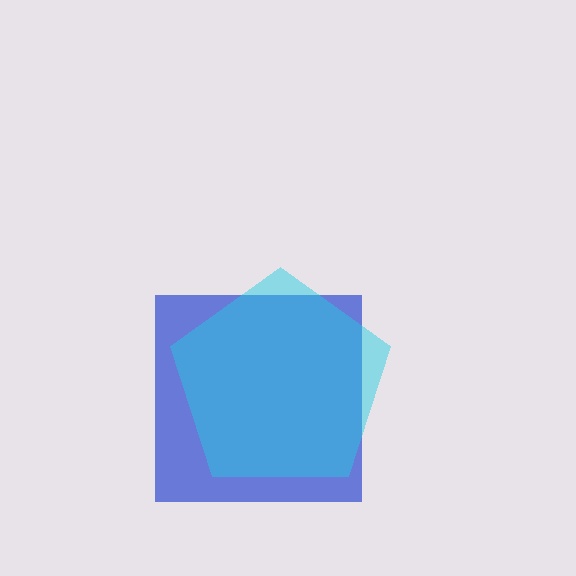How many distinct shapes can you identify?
There are 2 distinct shapes: a blue square, a cyan pentagon.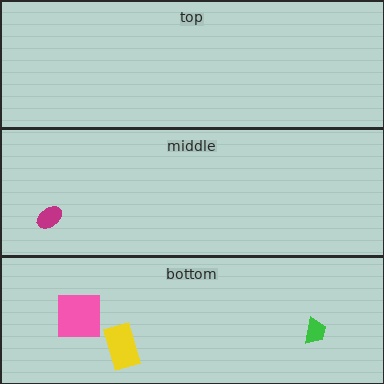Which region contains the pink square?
The bottom region.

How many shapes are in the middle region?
1.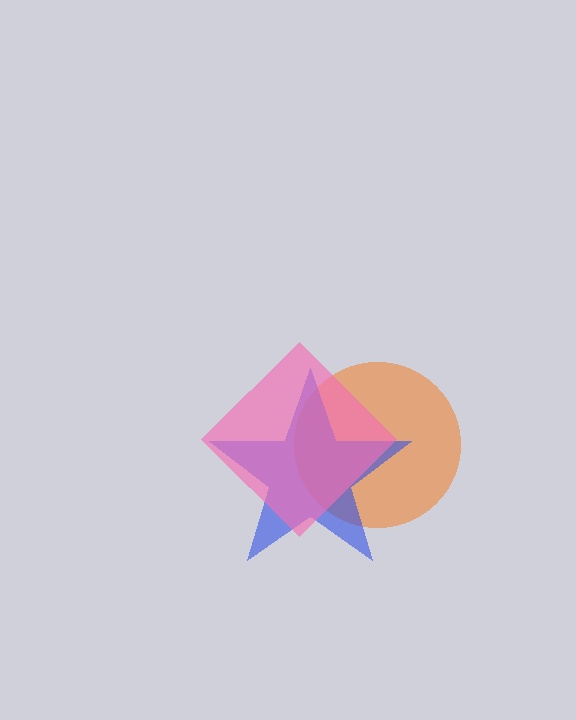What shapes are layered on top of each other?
The layered shapes are: an orange circle, a blue star, a pink diamond.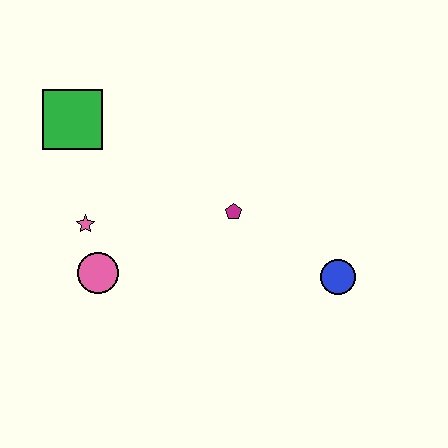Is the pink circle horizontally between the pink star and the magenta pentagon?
Yes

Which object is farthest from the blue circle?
The green square is farthest from the blue circle.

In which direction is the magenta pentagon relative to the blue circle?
The magenta pentagon is to the left of the blue circle.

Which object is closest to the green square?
The pink star is closest to the green square.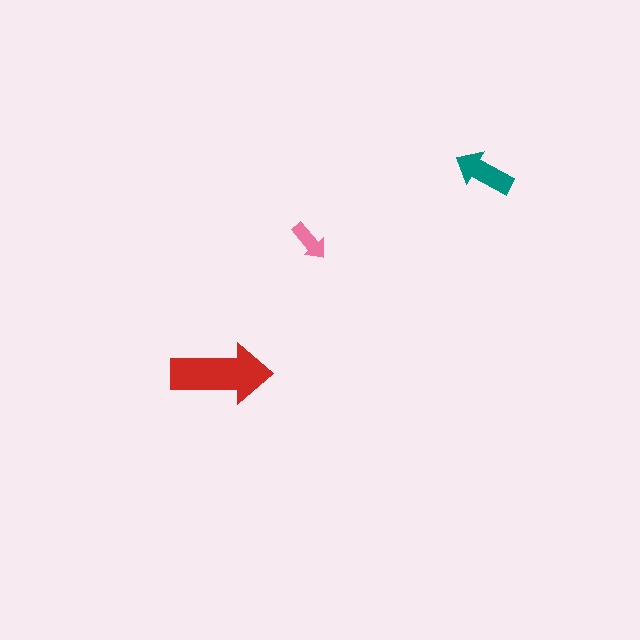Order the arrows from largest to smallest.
the red one, the teal one, the pink one.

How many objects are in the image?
There are 3 objects in the image.